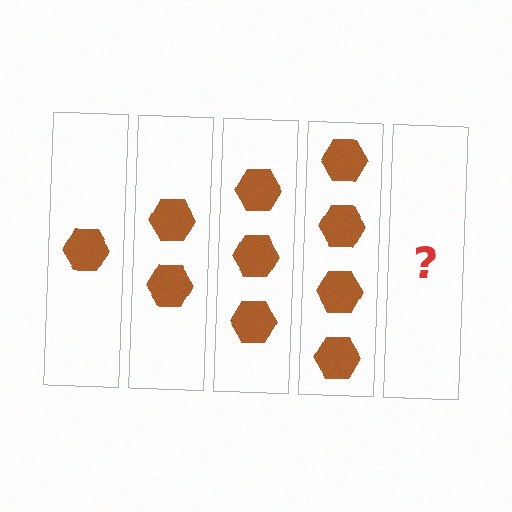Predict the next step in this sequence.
The next step is 5 hexagons.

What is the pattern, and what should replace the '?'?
The pattern is that each step adds one more hexagon. The '?' should be 5 hexagons.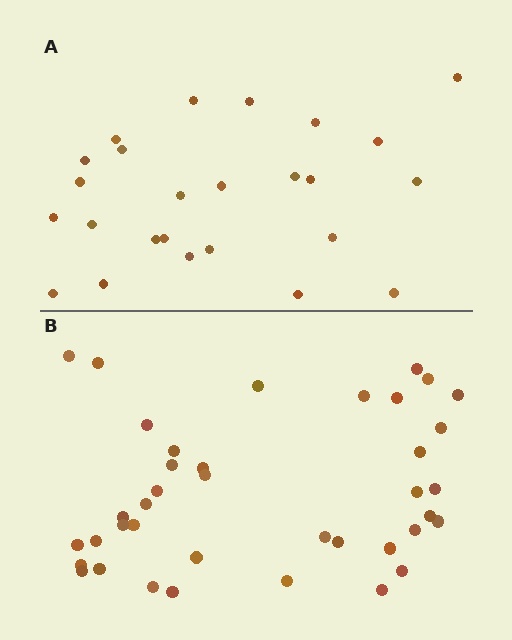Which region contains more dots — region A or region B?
Region B (the bottom region) has more dots.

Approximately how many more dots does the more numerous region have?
Region B has approximately 15 more dots than region A.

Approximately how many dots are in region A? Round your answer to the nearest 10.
About 20 dots. (The exact count is 25, which rounds to 20.)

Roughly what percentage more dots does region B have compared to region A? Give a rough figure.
About 55% more.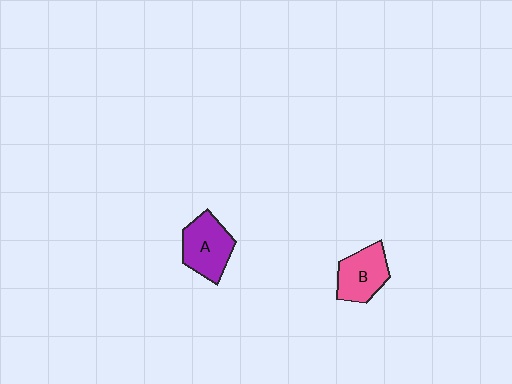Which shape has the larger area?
Shape A (purple).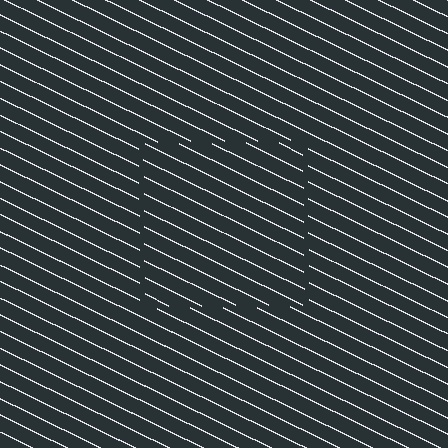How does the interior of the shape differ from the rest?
The interior of the shape contains the same grating, shifted by half a period — the contour is defined by the phase discontinuity where line-ends from the inner and outer gratings abut.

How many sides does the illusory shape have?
4 sides — the line-ends trace a square.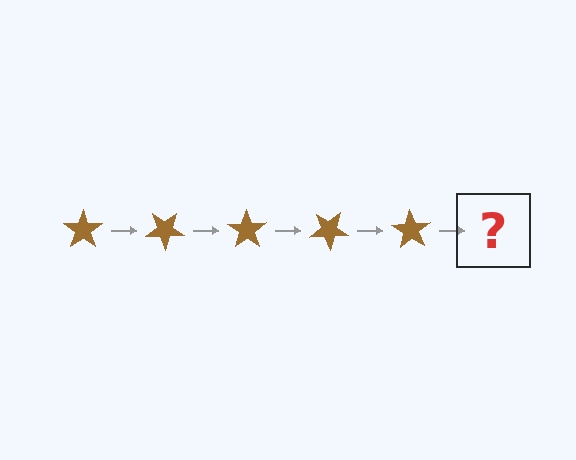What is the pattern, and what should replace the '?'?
The pattern is that the star rotates 35 degrees each step. The '?' should be a brown star rotated 175 degrees.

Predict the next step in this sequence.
The next step is a brown star rotated 175 degrees.